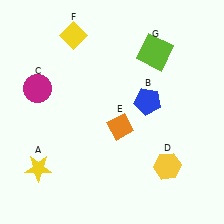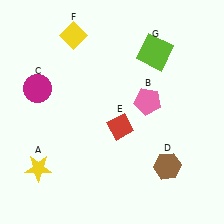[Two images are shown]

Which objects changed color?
B changed from blue to pink. D changed from yellow to brown. E changed from orange to red.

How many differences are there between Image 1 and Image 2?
There are 3 differences between the two images.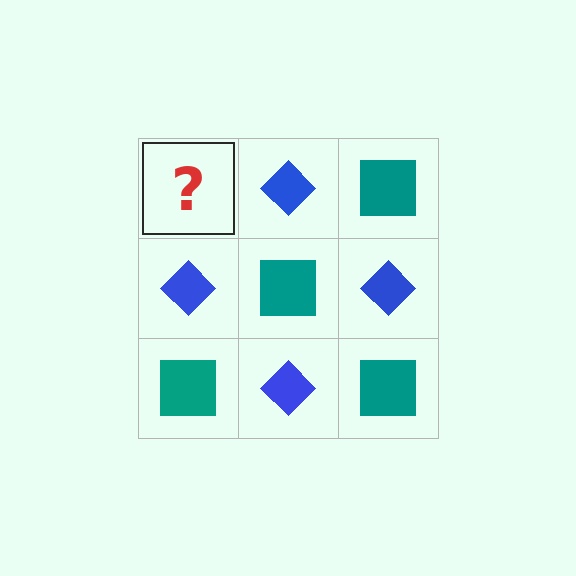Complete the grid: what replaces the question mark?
The question mark should be replaced with a teal square.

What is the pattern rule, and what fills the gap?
The rule is that it alternates teal square and blue diamond in a checkerboard pattern. The gap should be filled with a teal square.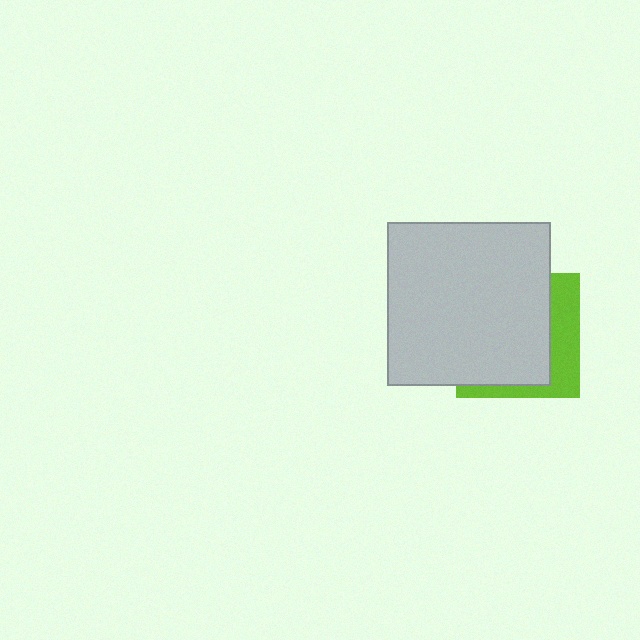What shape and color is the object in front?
The object in front is a light gray square.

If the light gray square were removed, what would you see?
You would see the complete lime square.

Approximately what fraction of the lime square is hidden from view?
Roughly 70% of the lime square is hidden behind the light gray square.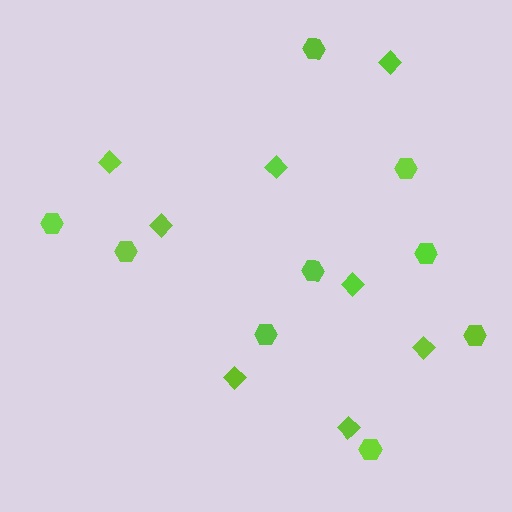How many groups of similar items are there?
There are 2 groups: one group of hexagons (9) and one group of diamonds (8).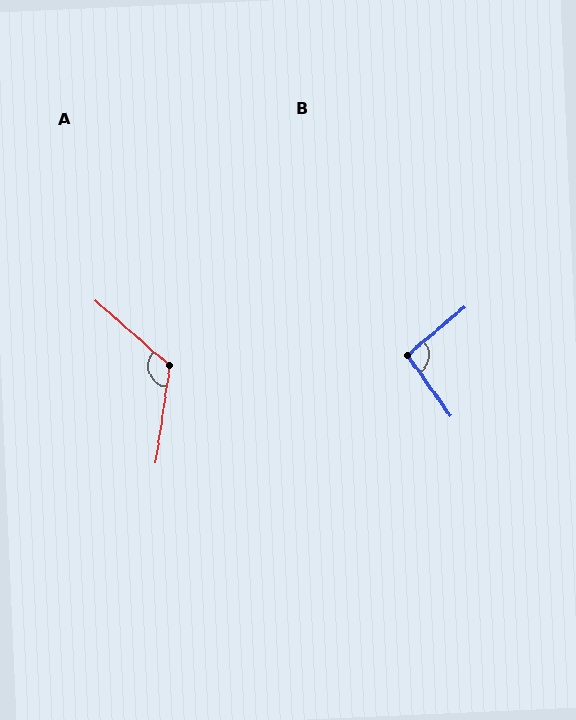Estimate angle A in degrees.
Approximately 123 degrees.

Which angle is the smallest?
B, at approximately 94 degrees.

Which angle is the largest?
A, at approximately 123 degrees.